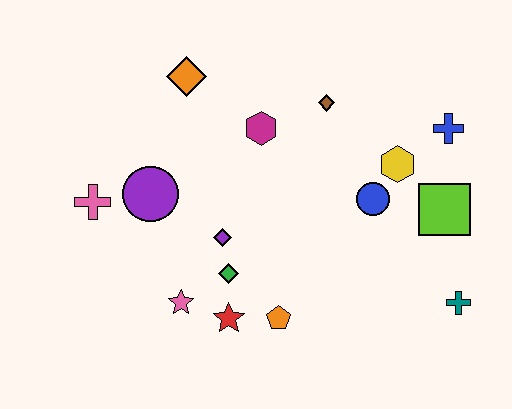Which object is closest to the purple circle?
The pink cross is closest to the purple circle.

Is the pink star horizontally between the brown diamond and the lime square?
No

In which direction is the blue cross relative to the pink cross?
The blue cross is to the right of the pink cross.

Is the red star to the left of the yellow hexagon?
Yes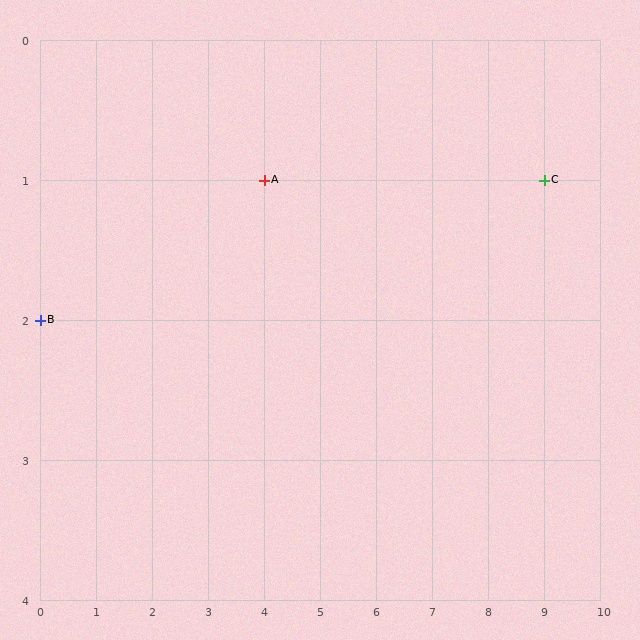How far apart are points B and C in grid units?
Points B and C are 9 columns and 1 row apart (about 9.1 grid units diagonally).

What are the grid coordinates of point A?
Point A is at grid coordinates (4, 1).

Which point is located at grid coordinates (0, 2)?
Point B is at (0, 2).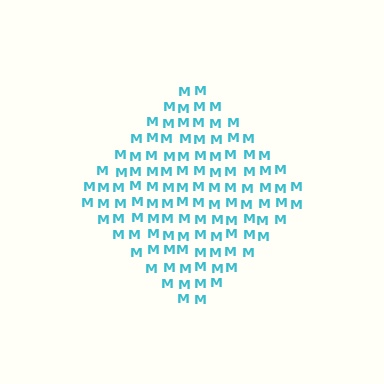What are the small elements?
The small elements are letter M's.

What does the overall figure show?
The overall figure shows a diamond.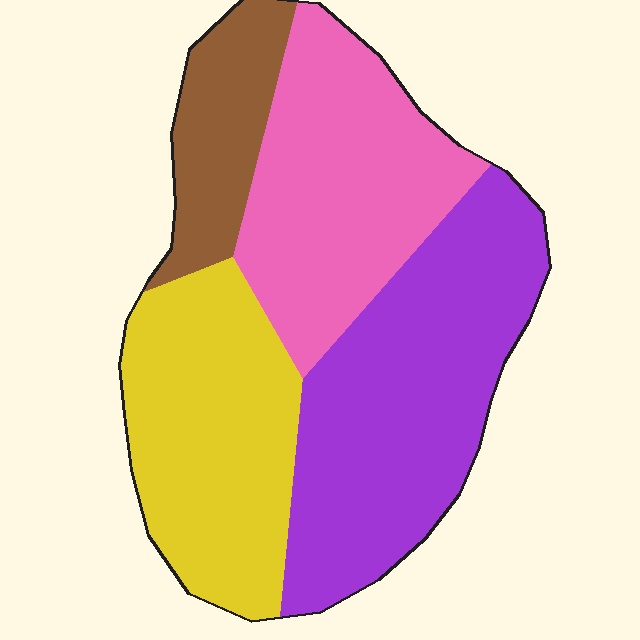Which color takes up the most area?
Purple, at roughly 35%.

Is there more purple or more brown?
Purple.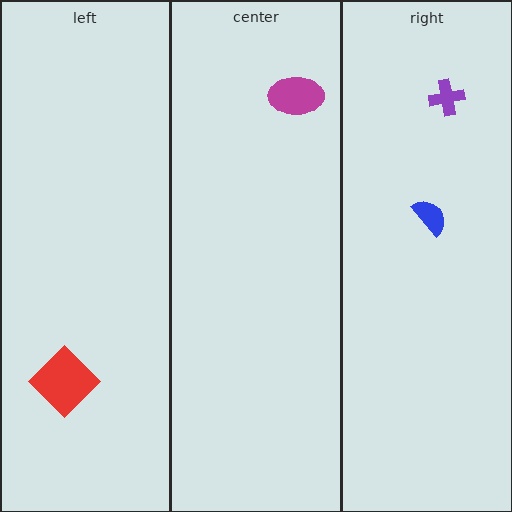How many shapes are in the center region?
1.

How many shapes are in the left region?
1.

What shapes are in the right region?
The blue semicircle, the purple cross.